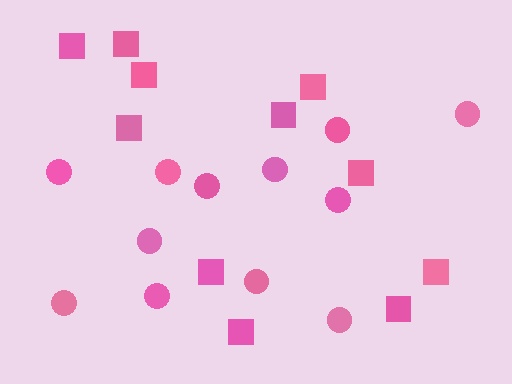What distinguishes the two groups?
There are 2 groups: one group of circles (12) and one group of squares (11).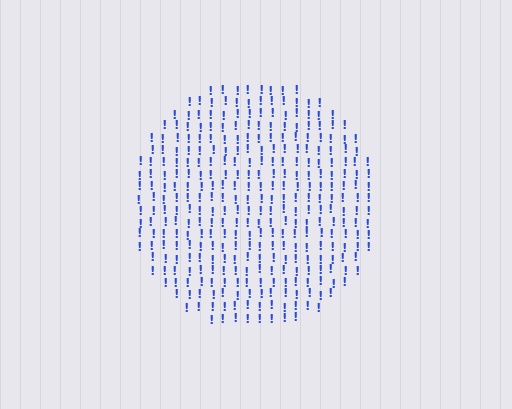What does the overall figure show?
The overall figure shows a circle.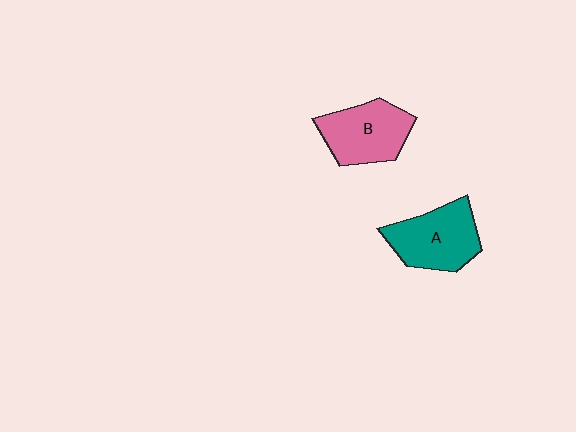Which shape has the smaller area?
Shape B (pink).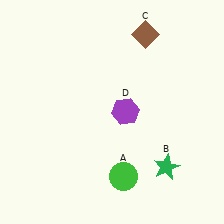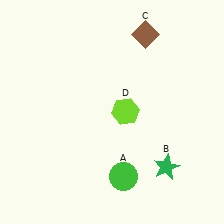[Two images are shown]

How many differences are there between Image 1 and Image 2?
There is 1 difference between the two images.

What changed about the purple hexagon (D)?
In Image 1, D is purple. In Image 2, it changed to lime.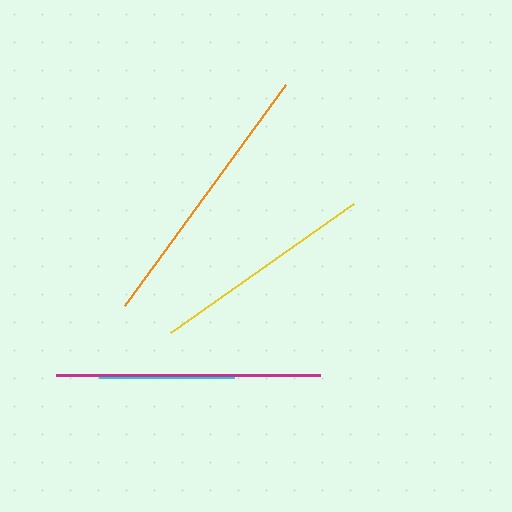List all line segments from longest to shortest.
From longest to shortest: orange, magenta, yellow, cyan.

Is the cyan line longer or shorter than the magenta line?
The magenta line is longer than the cyan line.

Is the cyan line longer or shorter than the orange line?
The orange line is longer than the cyan line.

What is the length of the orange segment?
The orange segment is approximately 274 pixels long.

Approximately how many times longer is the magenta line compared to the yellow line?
The magenta line is approximately 1.2 times the length of the yellow line.